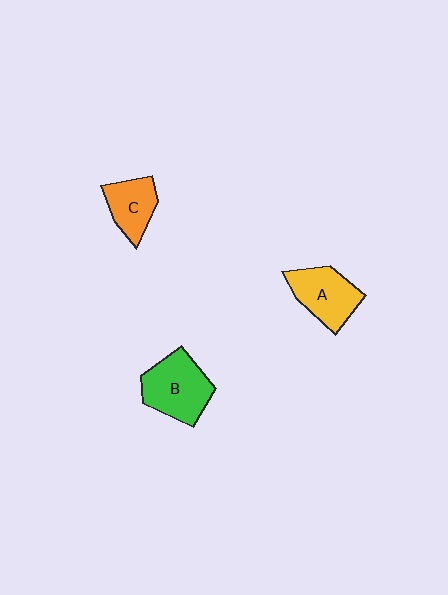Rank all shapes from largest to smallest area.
From largest to smallest: B (green), A (yellow), C (orange).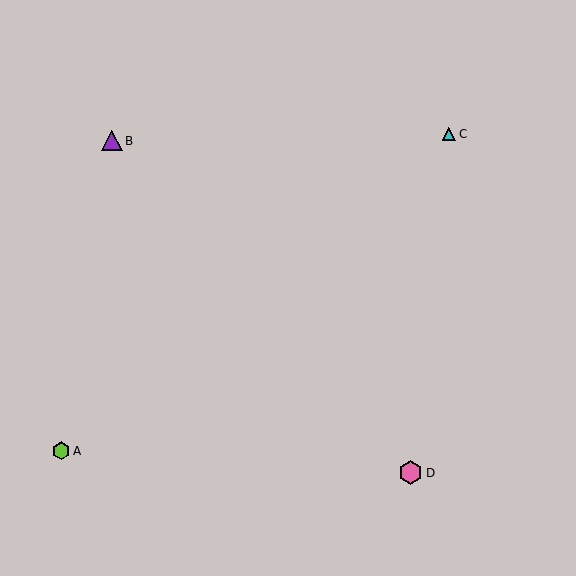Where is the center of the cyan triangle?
The center of the cyan triangle is at (449, 134).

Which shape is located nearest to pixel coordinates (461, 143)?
The cyan triangle (labeled C) at (449, 134) is nearest to that location.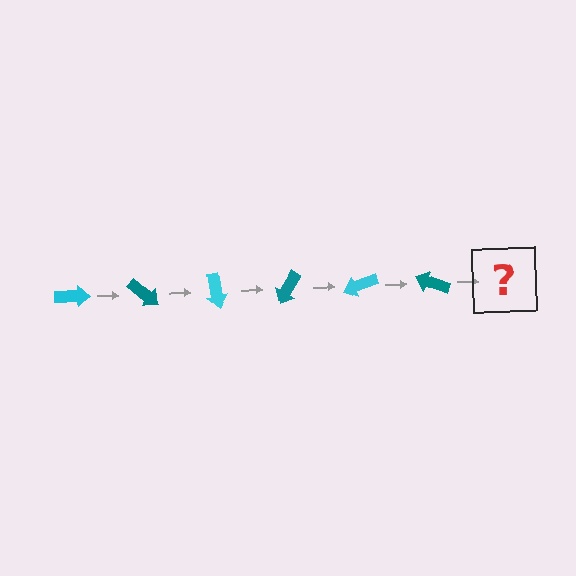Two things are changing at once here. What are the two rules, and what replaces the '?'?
The two rules are that it rotates 40 degrees each step and the color cycles through cyan and teal. The '?' should be a cyan arrow, rotated 240 degrees from the start.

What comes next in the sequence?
The next element should be a cyan arrow, rotated 240 degrees from the start.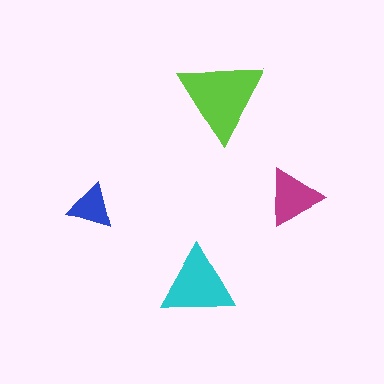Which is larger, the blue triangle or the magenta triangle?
The magenta one.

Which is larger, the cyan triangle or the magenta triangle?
The cyan one.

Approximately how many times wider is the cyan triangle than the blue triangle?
About 1.5 times wider.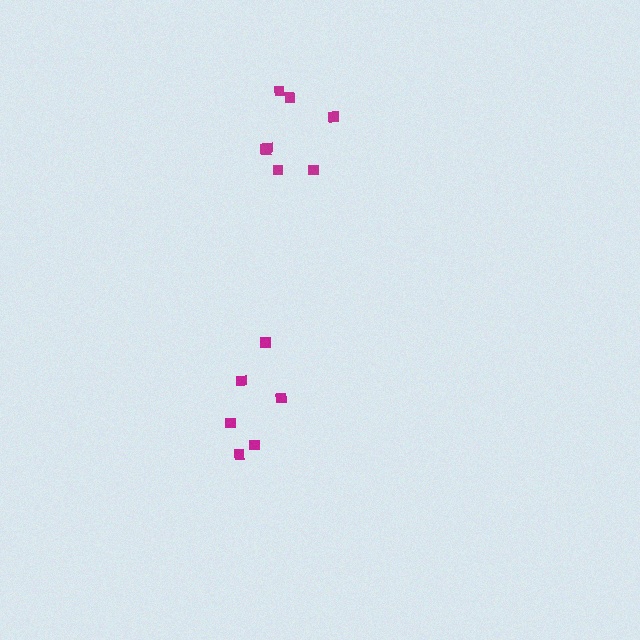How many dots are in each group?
Group 1: 6 dots, Group 2: 7 dots (13 total).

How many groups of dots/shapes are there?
There are 2 groups.